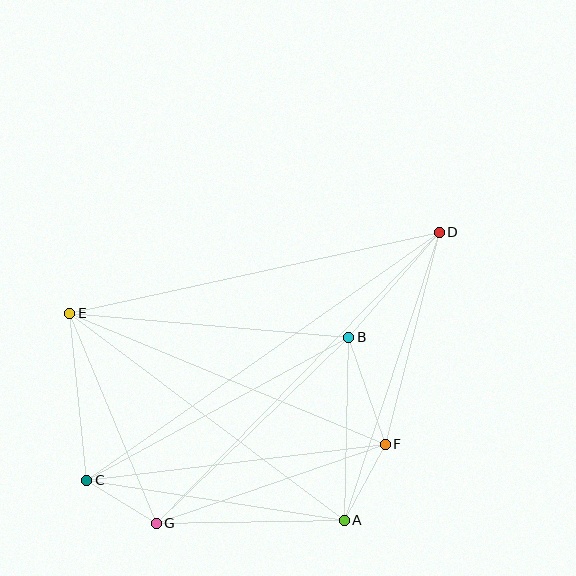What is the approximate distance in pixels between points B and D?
The distance between B and D is approximately 138 pixels.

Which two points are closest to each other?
Points C and G are closest to each other.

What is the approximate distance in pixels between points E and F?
The distance between E and F is approximately 342 pixels.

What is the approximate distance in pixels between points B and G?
The distance between B and G is approximately 268 pixels.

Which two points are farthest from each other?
Points C and D are farthest from each other.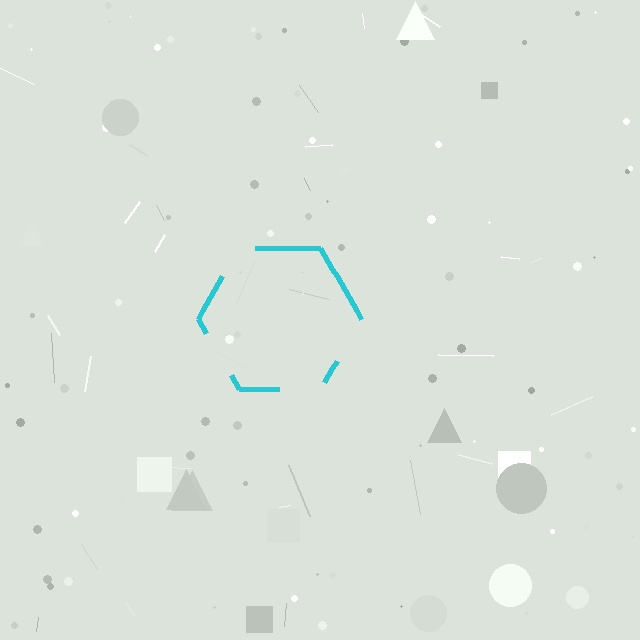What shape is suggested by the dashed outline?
The dashed outline suggests a hexagon.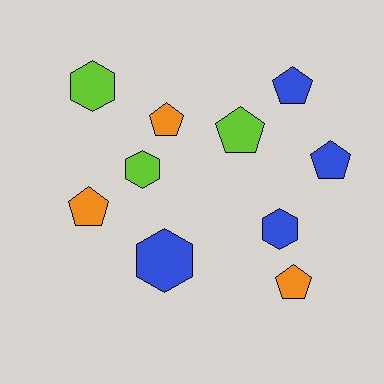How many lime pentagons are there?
There is 1 lime pentagon.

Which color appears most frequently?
Blue, with 4 objects.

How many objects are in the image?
There are 10 objects.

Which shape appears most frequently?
Pentagon, with 6 objects.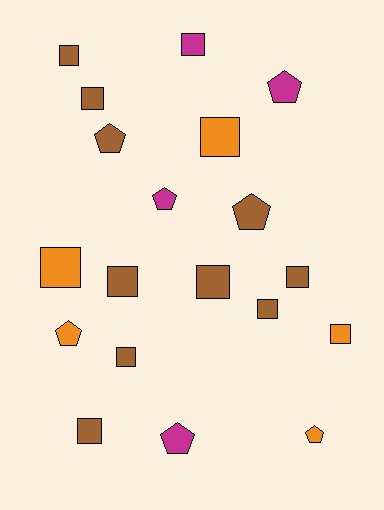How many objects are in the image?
There are 19 objects.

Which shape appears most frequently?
Square, with 12 objects.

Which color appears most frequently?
Brown, with 10 objects.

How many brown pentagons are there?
There are 2 brown pentagons.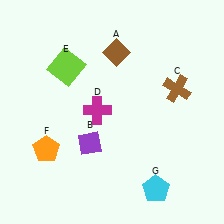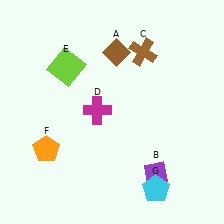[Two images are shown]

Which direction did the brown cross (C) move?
The brown cross (C) moved up.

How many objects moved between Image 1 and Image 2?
2 objects moved between the two images.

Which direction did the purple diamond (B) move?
The purple diamond (B) moved right.